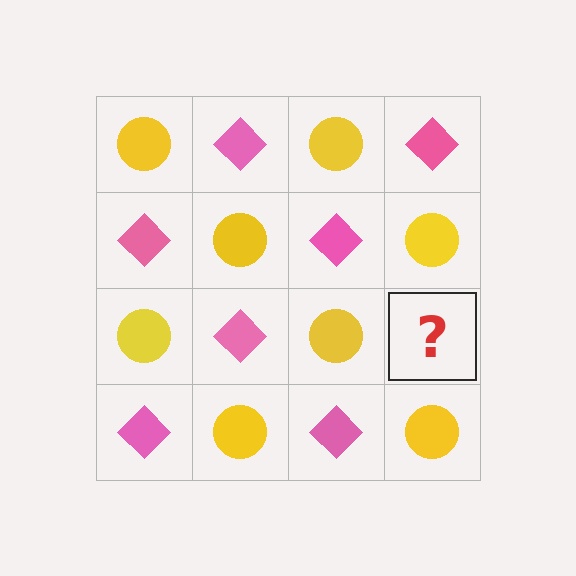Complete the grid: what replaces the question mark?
The question mark should be replaced with a pink diamond.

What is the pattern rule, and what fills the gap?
The rule is that it alternates yellow circle and pink diamond in a checkerboard pattern. The gap should be filled with a pink diamond.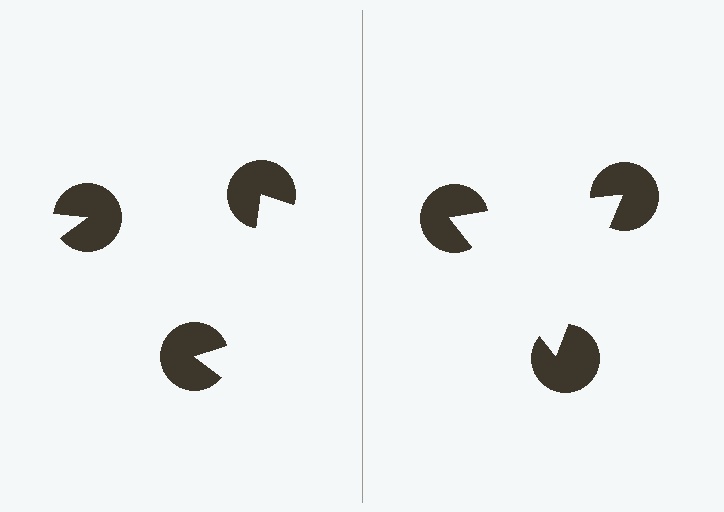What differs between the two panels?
The pac-man discs are positioned identically on both sides; only the wedge orientations differ. On the right they align to a triangle; on the left they are misaligned.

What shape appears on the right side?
An illusory triangle.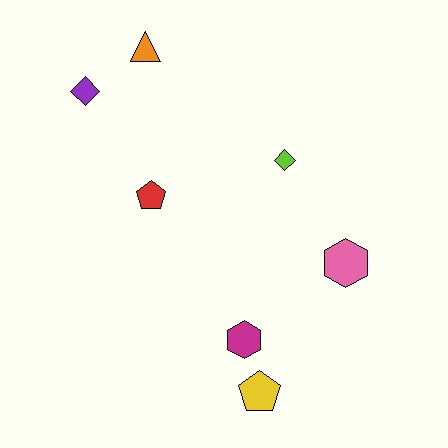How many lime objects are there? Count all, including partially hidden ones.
There is 1 lime object.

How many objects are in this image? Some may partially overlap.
There are 7 objects.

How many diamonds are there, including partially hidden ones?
There are 2 diamonds.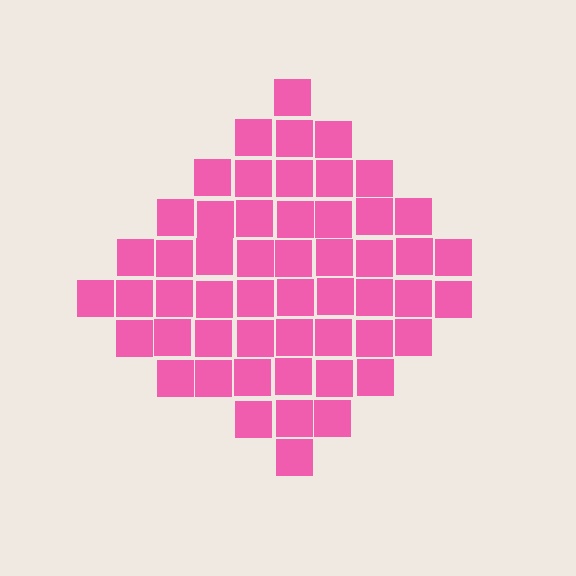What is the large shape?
The large shape is a diamond.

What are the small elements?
The small elements are squares.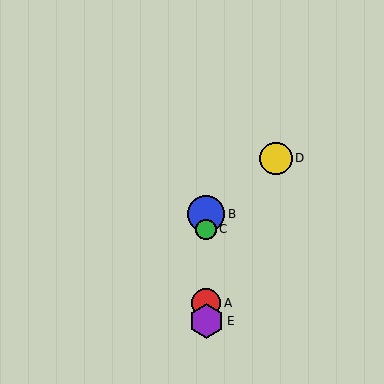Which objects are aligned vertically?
Objects A, B, C, E are aligned vertically.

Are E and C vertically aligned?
Yes, both are at x≈206.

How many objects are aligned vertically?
4 objects (A, B, C, E) are aligned vertically.